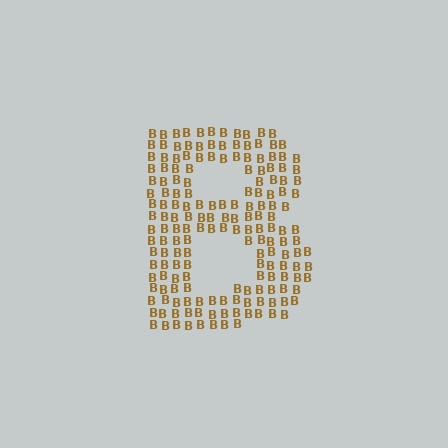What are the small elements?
The small elements are letter B's.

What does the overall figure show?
The overall figure shows the letter B.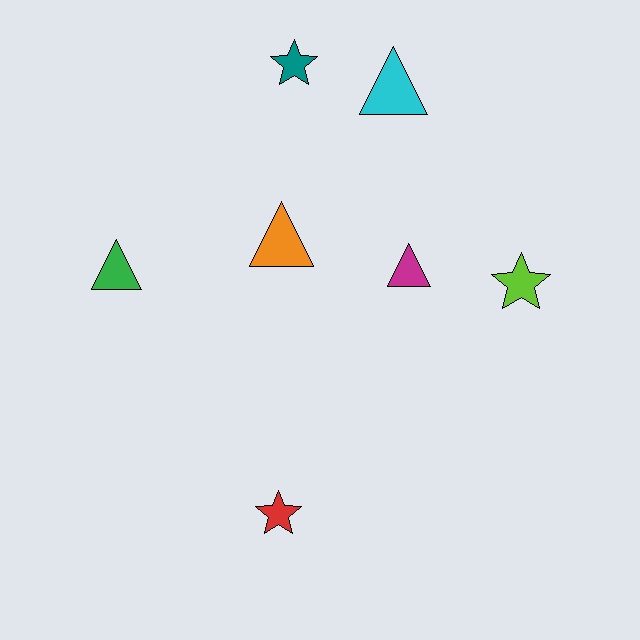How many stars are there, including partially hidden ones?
There are 3 stars.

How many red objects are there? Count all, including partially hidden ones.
There is 1 red object.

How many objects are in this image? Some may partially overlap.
There are 7 objects.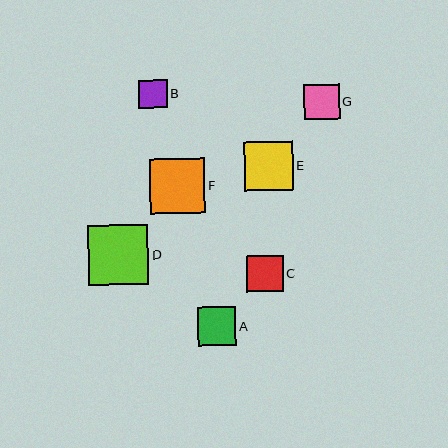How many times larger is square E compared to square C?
Square E is approximately 1.3 times the size of square C.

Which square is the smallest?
Square B is the smallest with a size of approximately 28 pixels.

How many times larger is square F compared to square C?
Square F is approximately 1.5 times the size of square C.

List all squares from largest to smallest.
From largest to smallest: D, F, E, A, C, G, B.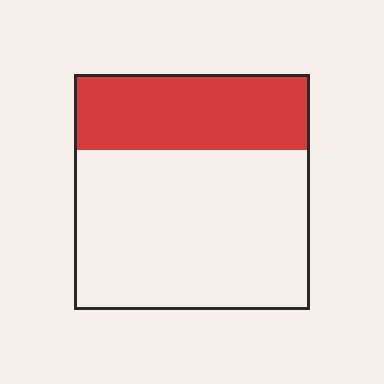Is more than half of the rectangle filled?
No.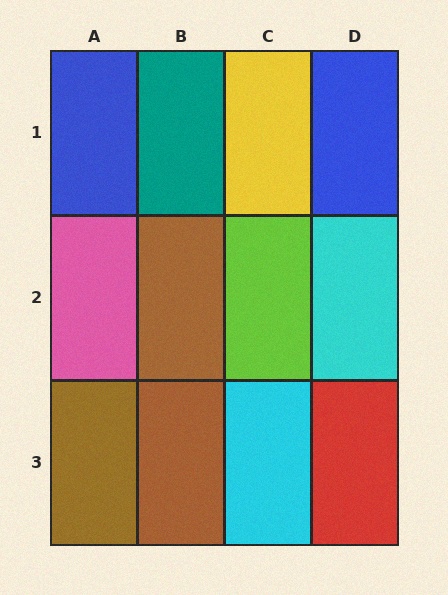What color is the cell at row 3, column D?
Red.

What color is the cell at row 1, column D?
Blue.